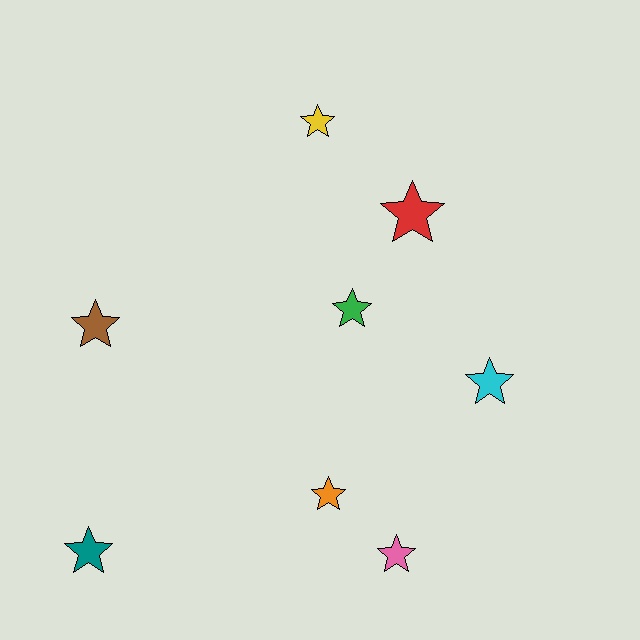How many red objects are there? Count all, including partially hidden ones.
There is 1 red object.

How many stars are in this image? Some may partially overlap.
There are 8 stars.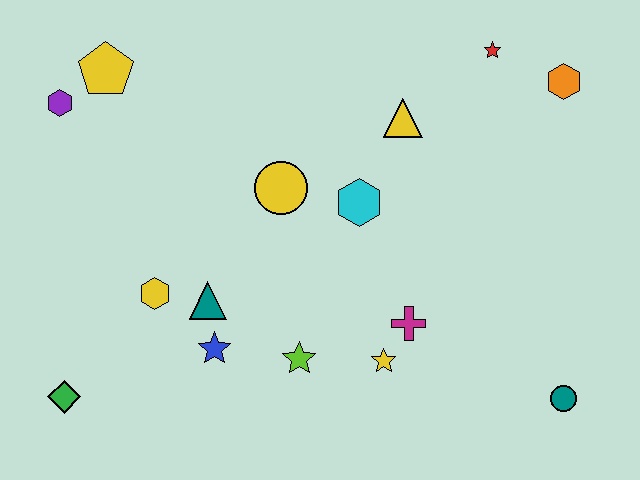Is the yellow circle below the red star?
Yes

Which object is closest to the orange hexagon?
The red star is closest to the orange hexagon.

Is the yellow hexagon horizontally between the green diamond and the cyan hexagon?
Yes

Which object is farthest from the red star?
The green diamond is farthest from the red star.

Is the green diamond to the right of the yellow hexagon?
No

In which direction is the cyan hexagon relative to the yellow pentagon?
The cyan hexagon is to the right of the yellow pentagon.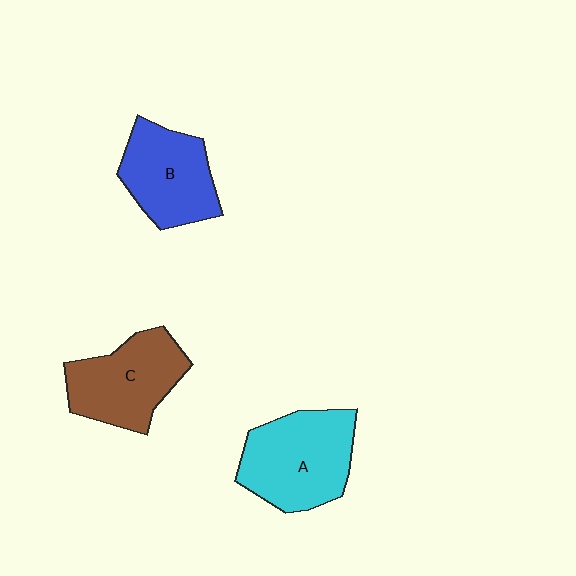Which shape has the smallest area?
Shape B (blue).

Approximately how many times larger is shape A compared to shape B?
Approximately 1.2 times.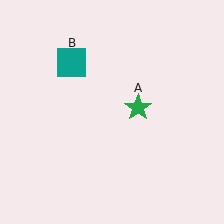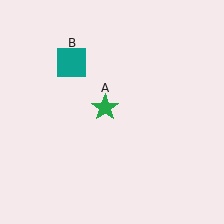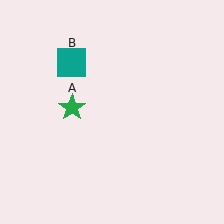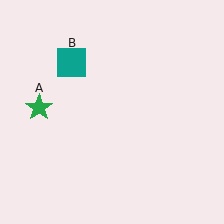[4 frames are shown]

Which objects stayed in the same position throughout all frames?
Teal square (object B) remained stationary.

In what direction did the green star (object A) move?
The green star (object A) moved left.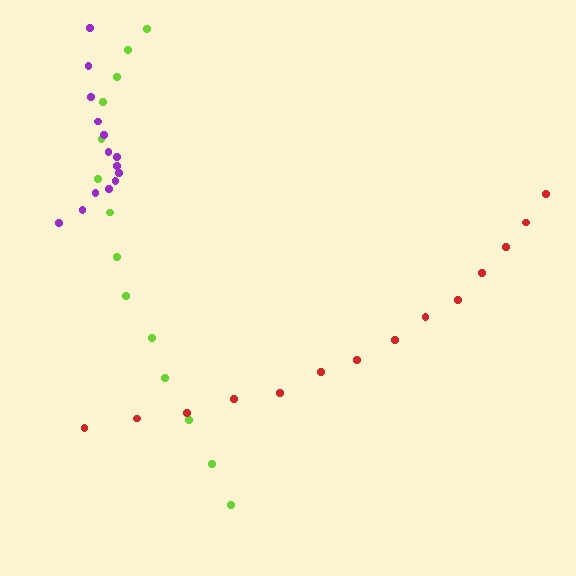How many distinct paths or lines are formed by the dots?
There are 3 distinct paths.